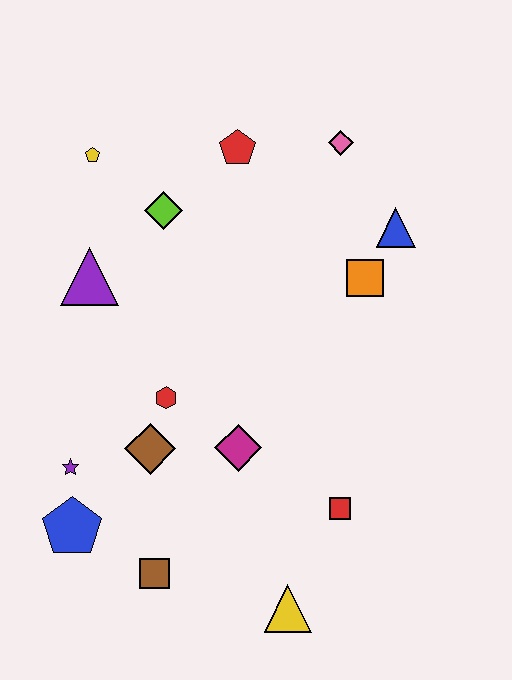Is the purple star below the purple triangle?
Yes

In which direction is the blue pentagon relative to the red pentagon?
The blue pentagon is below the red pentagon.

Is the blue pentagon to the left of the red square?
Yes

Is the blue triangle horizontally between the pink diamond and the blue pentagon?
No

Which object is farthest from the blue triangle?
The blue pentagon is farthest from the blue triangle.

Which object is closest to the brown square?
The blue pentagon is closest to the brown square.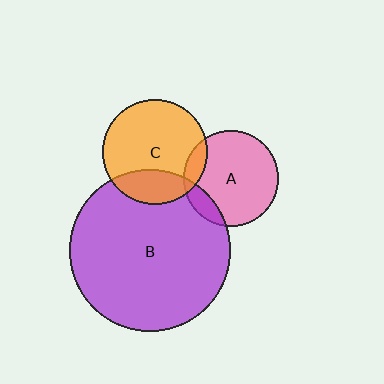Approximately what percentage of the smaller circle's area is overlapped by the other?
Approximately 15%.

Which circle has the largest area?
Circle B (purple).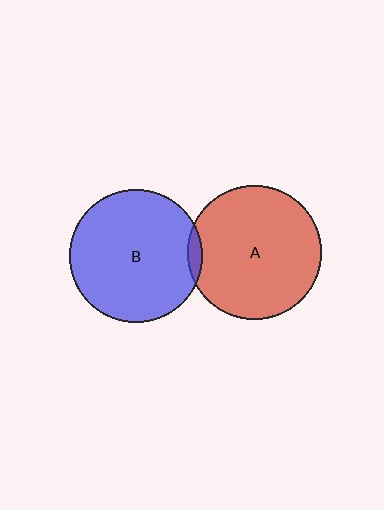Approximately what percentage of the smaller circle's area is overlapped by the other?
Approximately 5%.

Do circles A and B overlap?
Yes.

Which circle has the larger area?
Circle A (red).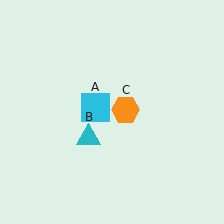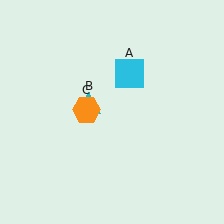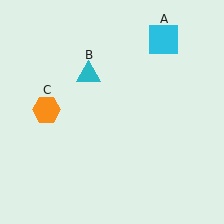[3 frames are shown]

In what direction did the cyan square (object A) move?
The cyan square (object A) moved up and to the right.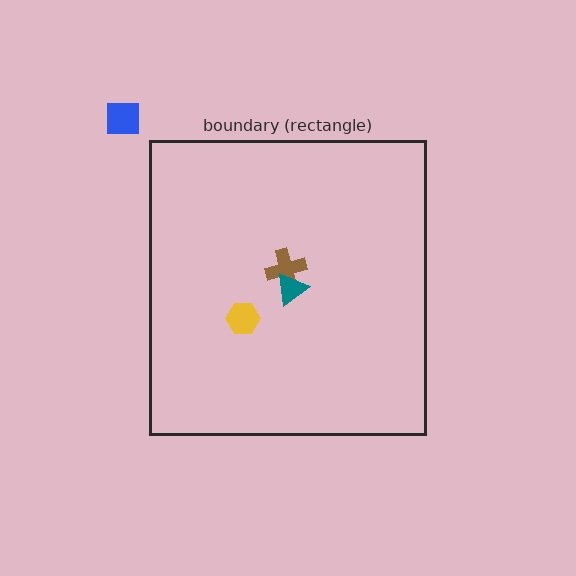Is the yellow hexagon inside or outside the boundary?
Inside.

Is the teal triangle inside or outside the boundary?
Inside.